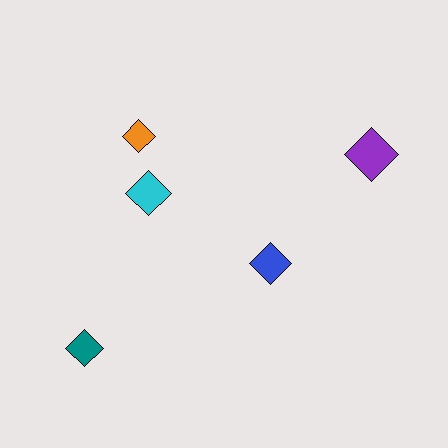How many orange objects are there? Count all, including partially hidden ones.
There is 1 orange object.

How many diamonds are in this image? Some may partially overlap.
There are 5 diamonds.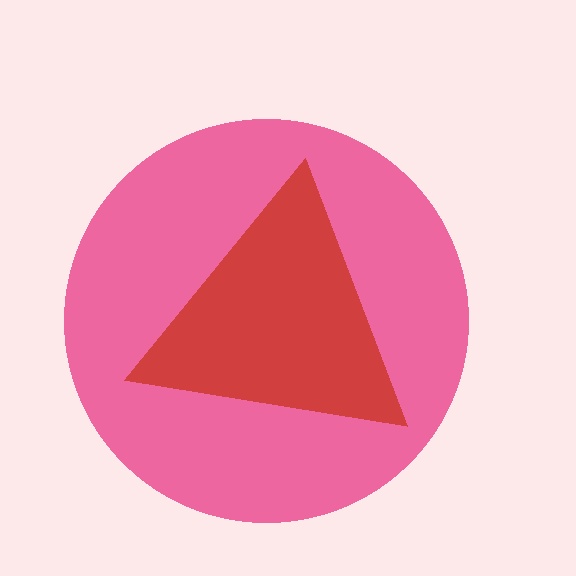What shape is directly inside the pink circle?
The red triangle.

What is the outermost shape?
The pink circle.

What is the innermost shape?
The red triangle.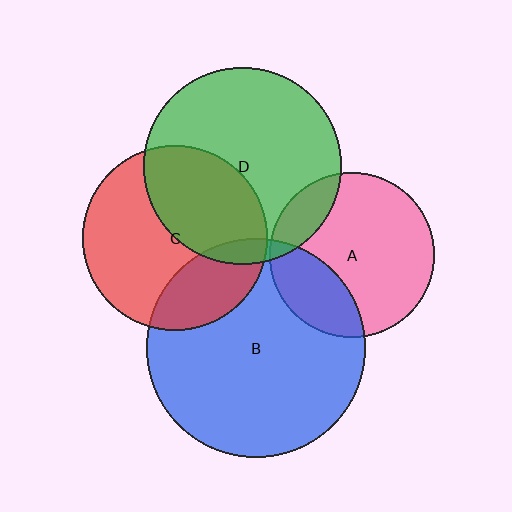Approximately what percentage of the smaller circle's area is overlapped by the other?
Approximately 15%.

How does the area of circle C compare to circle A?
Approximately 1.3 times.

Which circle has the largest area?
Circle B (blue).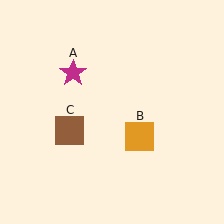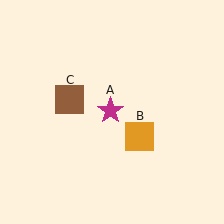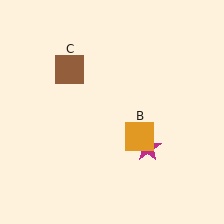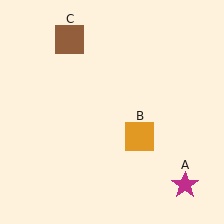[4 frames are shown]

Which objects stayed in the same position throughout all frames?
Orange square (object B) remained stationary.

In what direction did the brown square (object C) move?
The brown square (object C) moved up.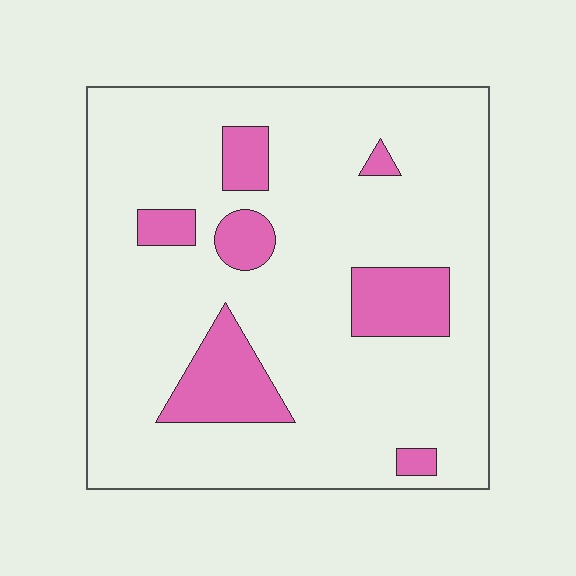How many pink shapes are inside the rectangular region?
7.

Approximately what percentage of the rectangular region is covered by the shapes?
Approximately 15%.